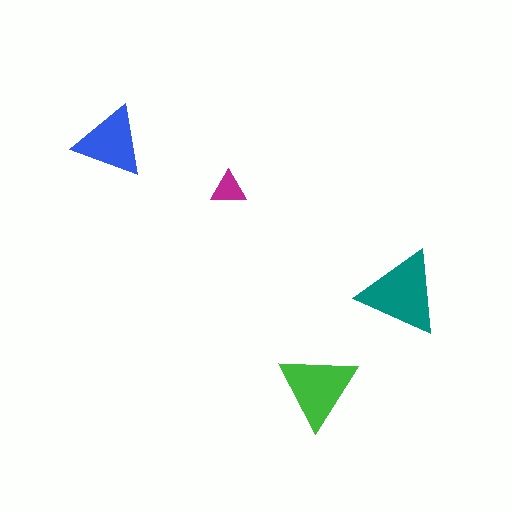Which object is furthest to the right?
The teal triangle is rightmost.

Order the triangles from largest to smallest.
the teal one, the green one, the blue one, the magenta one.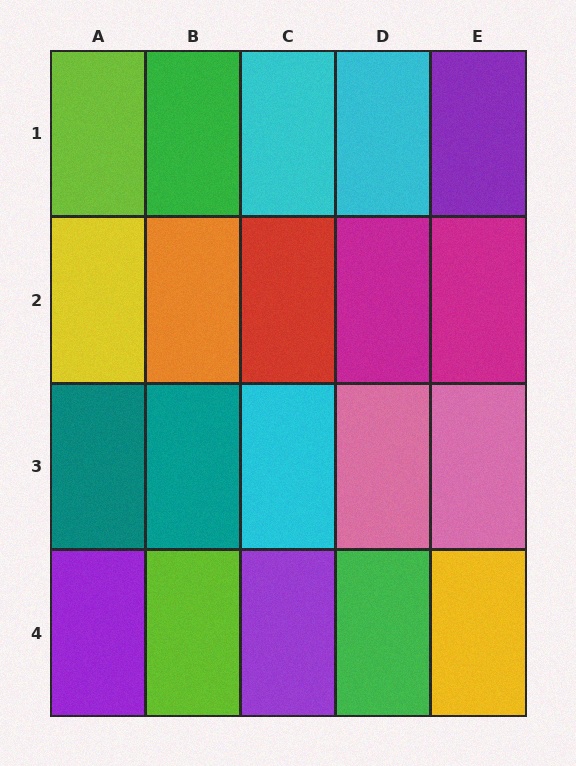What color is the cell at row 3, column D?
Pink.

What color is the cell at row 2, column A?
Yellow.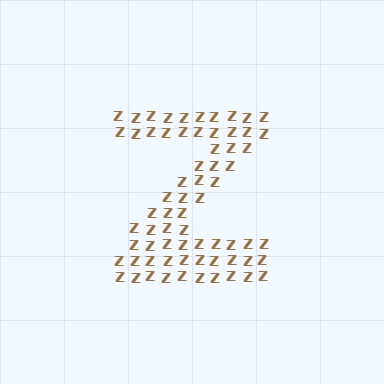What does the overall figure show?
The overall figure shows the letter Z.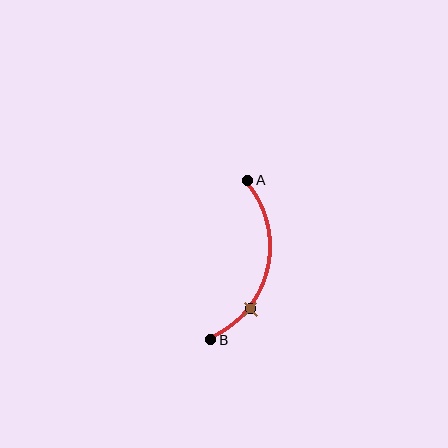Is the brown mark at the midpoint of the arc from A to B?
No. The brown mark lies on the arc but is closer to endpoint B. The arc midpoint would be at the point on the curve equidistant along the arc from both A and B.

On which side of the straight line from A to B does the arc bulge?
The arc bulges to the right of the straight line connecting A and B.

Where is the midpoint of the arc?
The arc midpoint is the point on the curve farthest from the straight line joining A and B. It sits to the right of that line.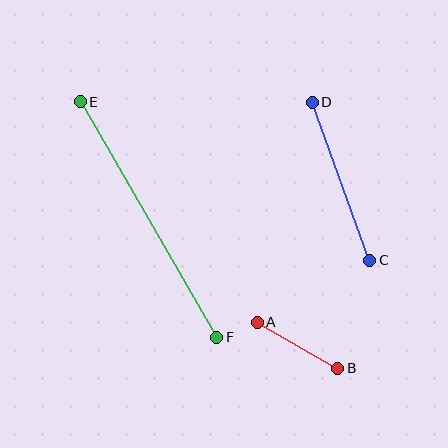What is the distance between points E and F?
The distance is approximately 272 pixels.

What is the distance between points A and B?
The distance is approximately 93 pixels.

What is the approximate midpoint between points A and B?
The midpoint is at approximately (297, 345) pixels.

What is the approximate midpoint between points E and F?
The midpoint is at approximately (149, 220) pixels.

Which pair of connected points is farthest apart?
Points E and F are farthest apart.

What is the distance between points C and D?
The distance is approximately 168 pixels.